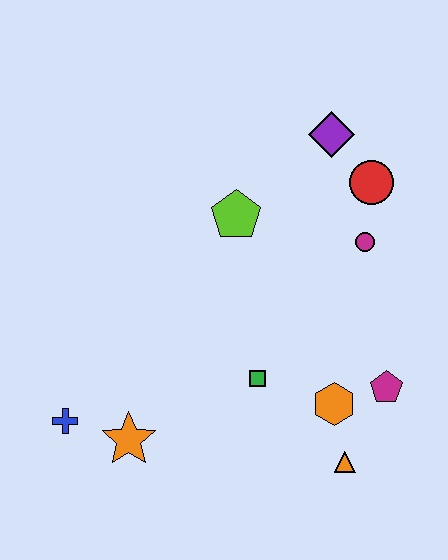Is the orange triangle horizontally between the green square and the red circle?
Yes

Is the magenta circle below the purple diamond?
Yes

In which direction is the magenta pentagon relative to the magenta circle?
The magenta pentagon is below the magenta circle.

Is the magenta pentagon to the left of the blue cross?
No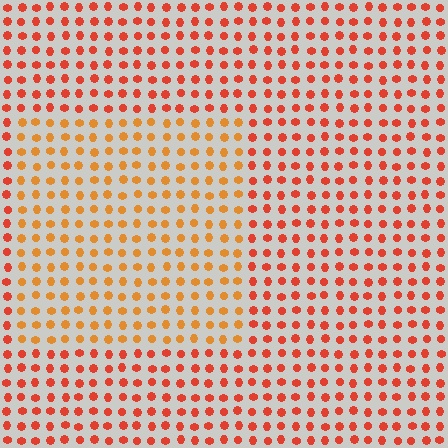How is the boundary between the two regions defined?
The boundary is defined purely by a slight shift in hue (about 26 degrees). Spacing, size, and orientation are identical on both sides.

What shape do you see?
I see a rectangle.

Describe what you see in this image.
The image is filled with small red elements in a uniform arrangement. A rectangle-shaped region is visible where the elements are tinted to a slightly different hue, forming a subtle color boundary.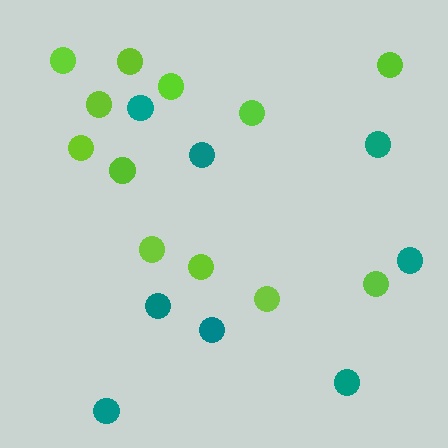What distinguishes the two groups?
There are 2 groups: one group of lime circles (12) and one group of teal circles (8).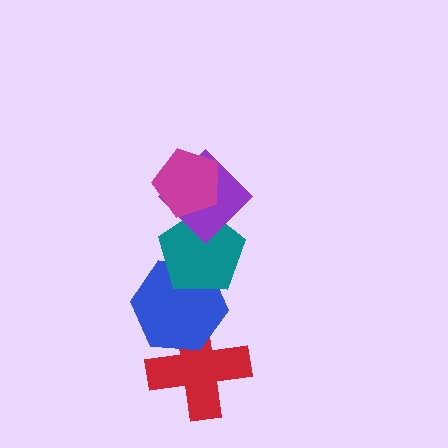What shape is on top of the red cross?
The blue hexagon is on top of the red cross.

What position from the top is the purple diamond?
The purple diamond is 2nd from the top.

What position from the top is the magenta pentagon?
The magenta pentagon is 1st from the top.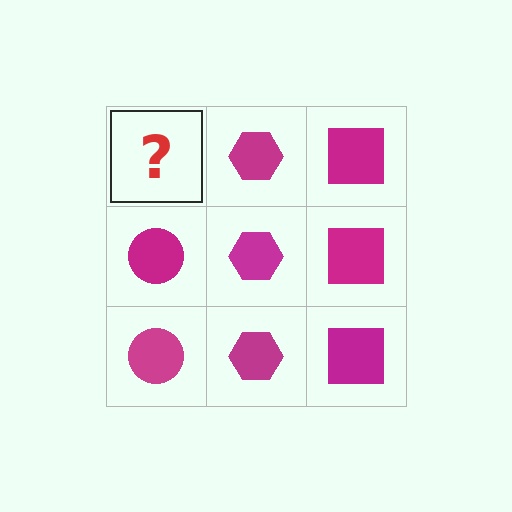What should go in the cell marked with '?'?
The missing cell should contain a magenta circle.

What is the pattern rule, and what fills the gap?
The rule is that each column has a consistent shape. The gap should be filled with a magenta circle.